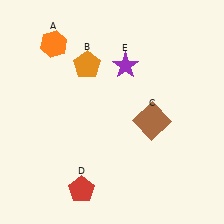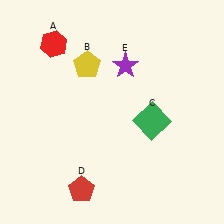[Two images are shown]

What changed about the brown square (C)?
In Image 1, C is brown. In Image 2, it changed to green.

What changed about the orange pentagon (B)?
In Image 1, B is orange. In Image 2, it changed to yellow.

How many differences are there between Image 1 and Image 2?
There are 3 differences between the two images.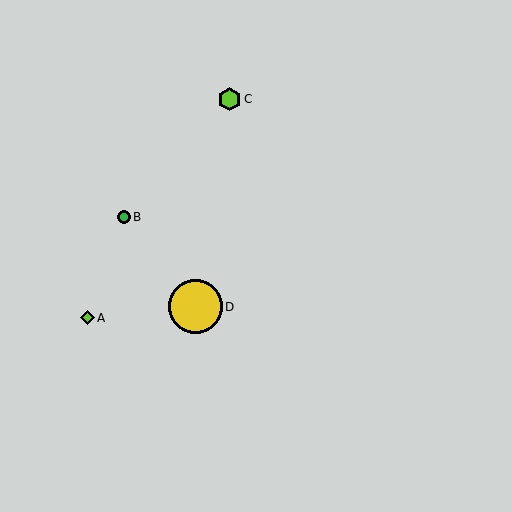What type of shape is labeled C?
Shape C is a lime hexagon.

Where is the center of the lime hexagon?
The center of the lime hexagon is at (229, 99).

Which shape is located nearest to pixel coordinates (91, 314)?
The lime diamond (labeled A) at (87, 318) is nearest to that location.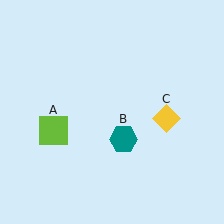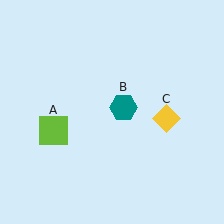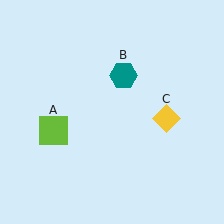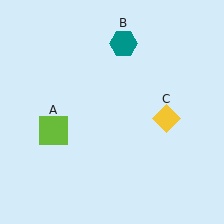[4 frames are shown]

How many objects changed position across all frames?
1 object changed position: teal hexagon (object B).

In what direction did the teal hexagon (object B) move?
The teal hexagon (object B) moved up.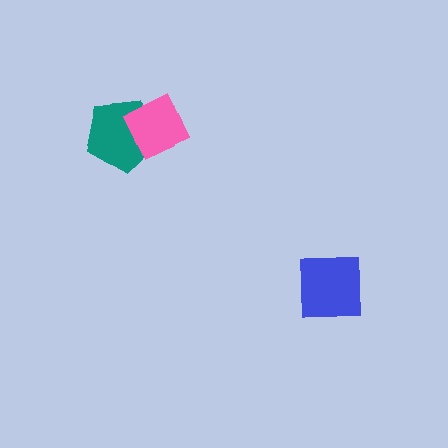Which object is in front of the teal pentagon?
The pink diamond is in front of the teal pentagon.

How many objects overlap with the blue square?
0 objects overlap with the blue square.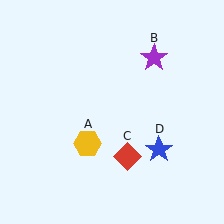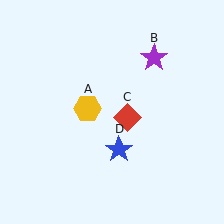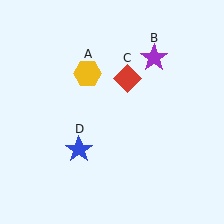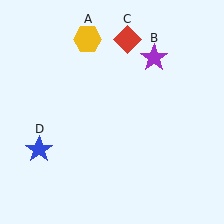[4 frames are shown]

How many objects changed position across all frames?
3 objects changed position: yellow hexagon (object A), red diamond (object C), blue star (object D).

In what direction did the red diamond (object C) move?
The red diamond (object C) moved up.